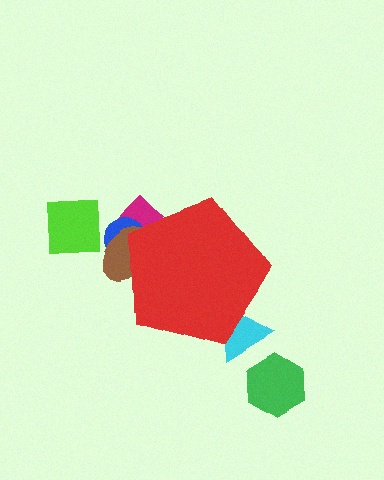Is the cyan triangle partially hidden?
Yes, the cyan triangle is partially hidden behind the red pentagon.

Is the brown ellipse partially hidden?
Yes, the brown ellipse is partially hidden behind the red pentagon.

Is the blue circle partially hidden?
Yes, the blue circle is partially hidden behind the red pentagon.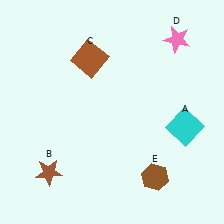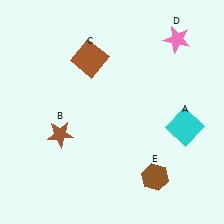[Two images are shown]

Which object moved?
The brown star (B) moved up.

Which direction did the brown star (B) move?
The brown star (B) moved up.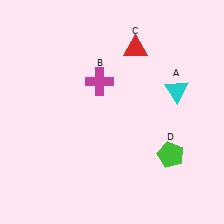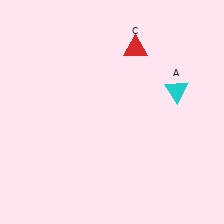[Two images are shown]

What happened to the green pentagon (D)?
The green pentagon (D) was removed in Image 2. It was in the bottom-right area of Image 1.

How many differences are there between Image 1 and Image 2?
There are 2 differences between the two images.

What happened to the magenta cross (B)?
The magenta cross (B) was removed in Image 2. It was in the top-left area of Image 1.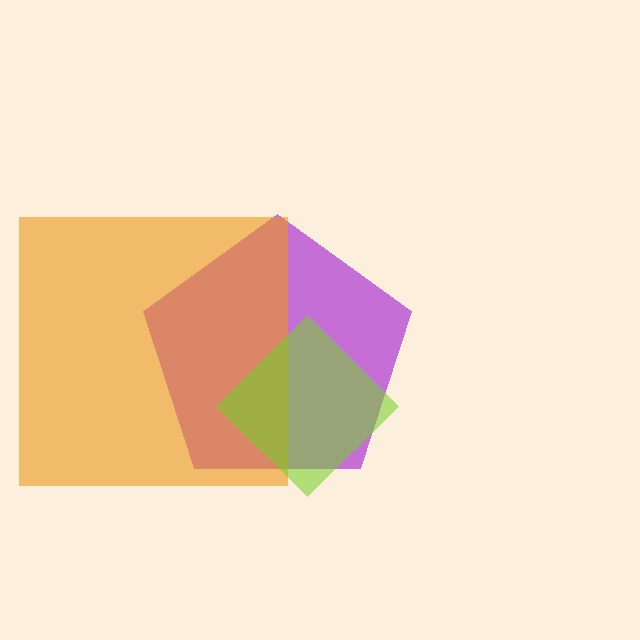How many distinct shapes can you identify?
There are 3 distinct shapes: a purple pentagon, an orange square, a lime diamond.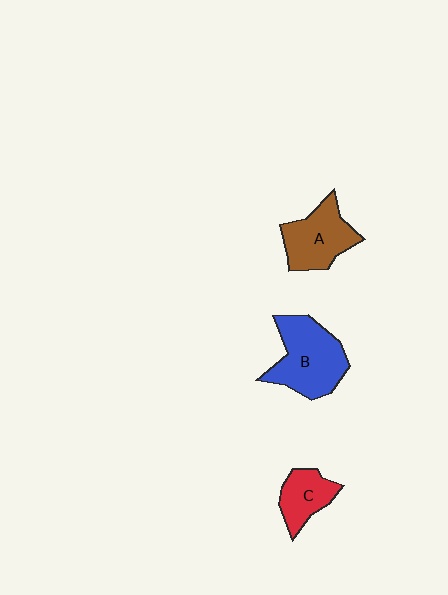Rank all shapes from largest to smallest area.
From largest to smallest: B (blue), A (brown), C (red).